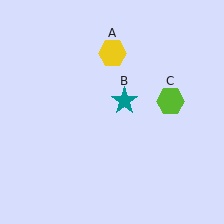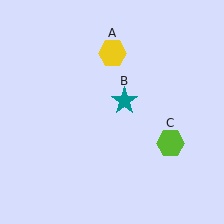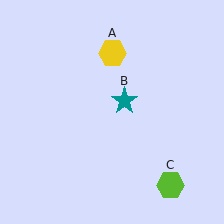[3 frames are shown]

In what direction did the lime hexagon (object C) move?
The lime hexagon (object C) moved down.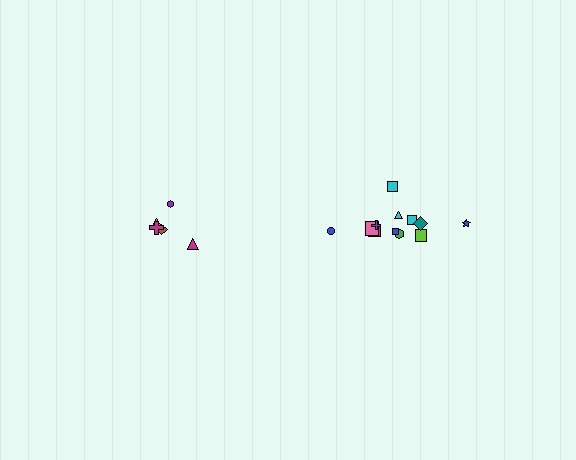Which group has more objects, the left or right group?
The right group.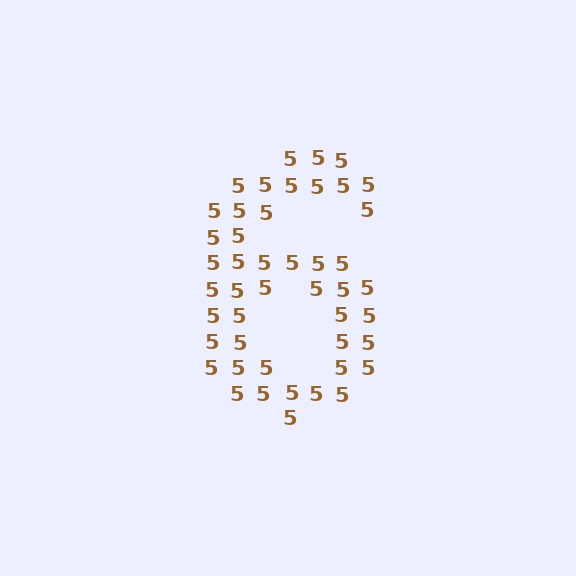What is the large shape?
The large shape is the digit 6.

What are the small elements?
The small elements are digit 5's.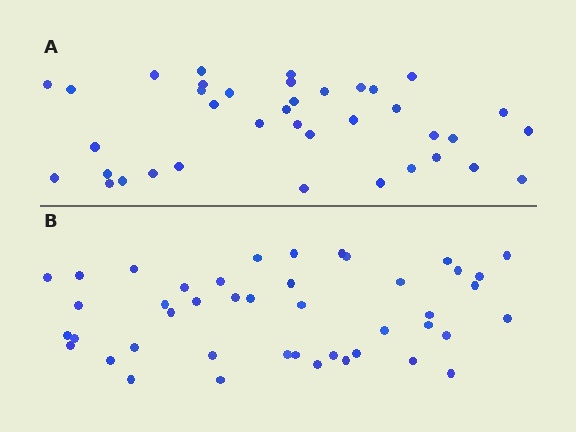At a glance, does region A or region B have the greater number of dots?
Region B (the bottom region) has more dots.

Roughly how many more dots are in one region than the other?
Region B has about 6 more dots than region A.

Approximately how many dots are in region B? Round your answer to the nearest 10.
About 40 dots. (The exact count is 44, which rounds to 40.)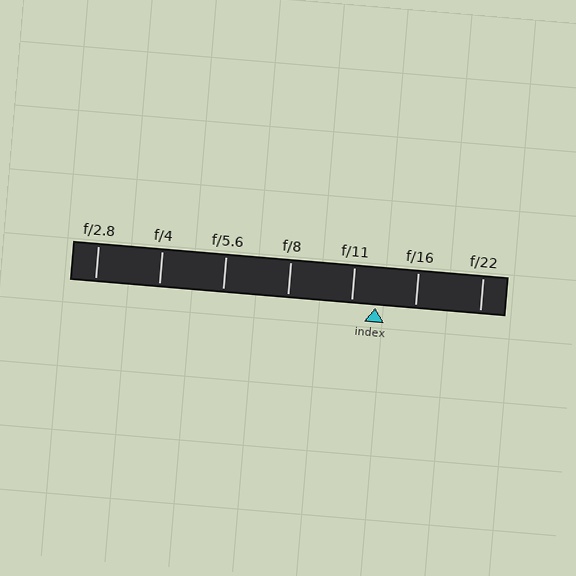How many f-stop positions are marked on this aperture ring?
There are 7 f-stop positions marked.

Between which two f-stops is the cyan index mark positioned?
The index mark is between f/11 and f/16.